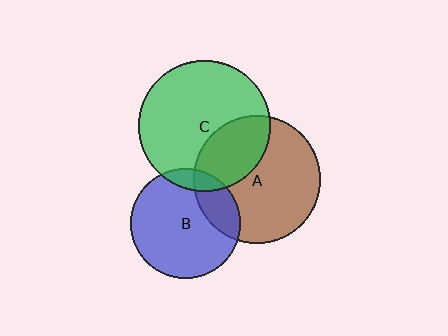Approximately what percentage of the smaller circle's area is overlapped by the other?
Approximately 30%.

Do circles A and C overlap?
Yes.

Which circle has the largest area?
Circle C (green).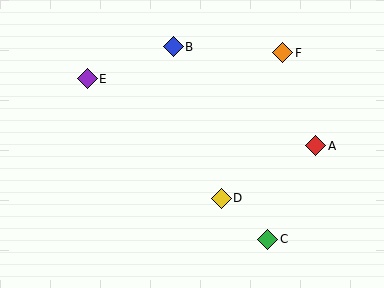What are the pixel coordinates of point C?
Point C is at (268, 239).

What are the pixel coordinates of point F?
Point F is at (283, 53).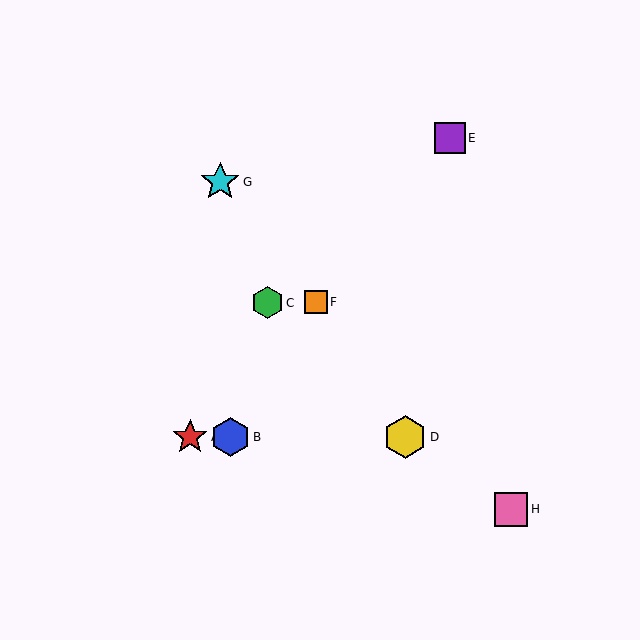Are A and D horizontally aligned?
Yes, both are at y≈437.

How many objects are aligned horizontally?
3 objects (A, B, D) are aligned horizontally.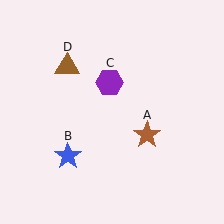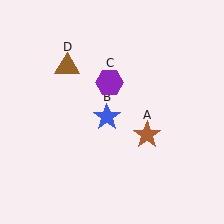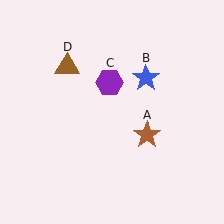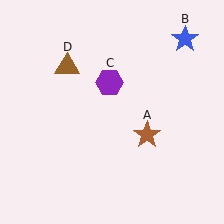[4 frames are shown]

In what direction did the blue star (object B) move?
The blue star (object B) moved up and to the right.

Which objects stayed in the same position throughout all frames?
Brown star (object A) and purple hexagon (object C) and brown triangle (object D) remained stationary.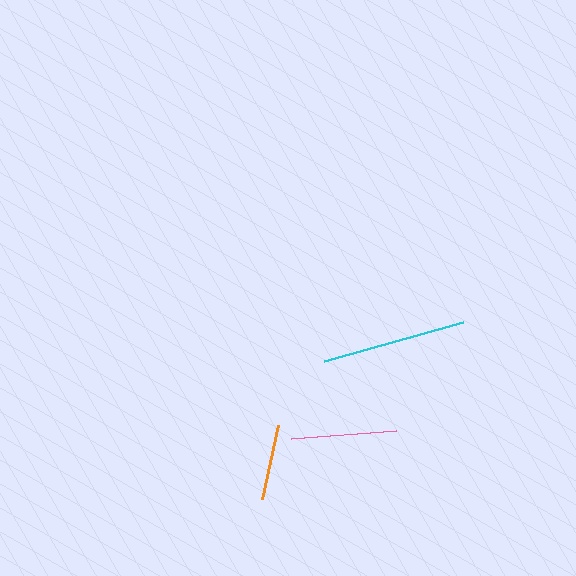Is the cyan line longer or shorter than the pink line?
The cyan line is longer than the pink line.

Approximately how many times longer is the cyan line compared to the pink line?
The cyan line is approximately 1.4 times the length of the pink line.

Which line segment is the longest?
The cyan line is the longest at approximately 144 pixels.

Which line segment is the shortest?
The orange line is the shortest at approximately 75 pixels.